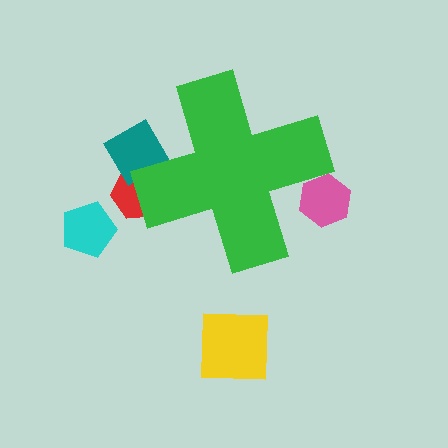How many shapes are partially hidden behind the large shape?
3 shapes are partially hidden.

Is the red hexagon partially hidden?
Yes, the red hexagon is partially hidden behind the green cross.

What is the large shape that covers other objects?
A green cross.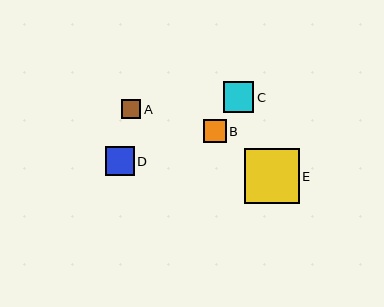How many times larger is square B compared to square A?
Square B is approximately 1.2 times the size of square A.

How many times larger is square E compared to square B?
Square E is approximately 2.5 times the size of square B.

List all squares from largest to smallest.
From largest to smallest: E, C, D, B, A.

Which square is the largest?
Square E is the largest with a size of approximately 55 pixels.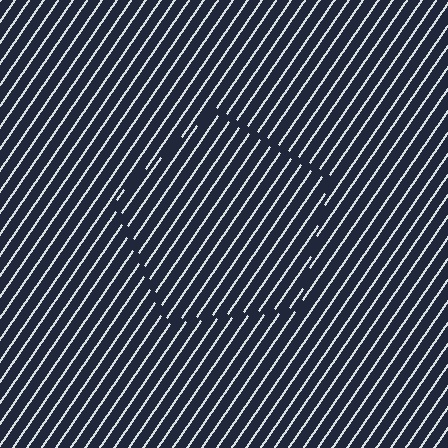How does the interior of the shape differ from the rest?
The interior of the shape contains the same grating, shifted by half a period — the contour is defined by the phase discontinuity where line-ends from the inner and outer gratings abut.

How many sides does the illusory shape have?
5 sides — the line-ends trace a pentagon.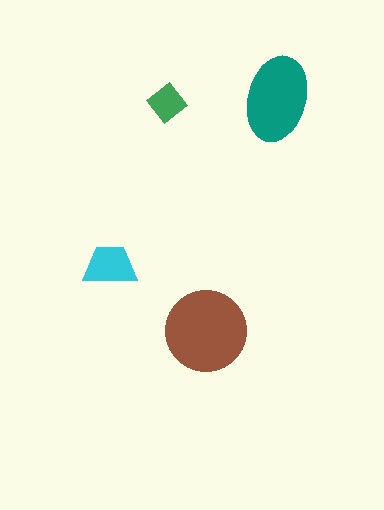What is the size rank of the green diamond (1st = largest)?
4th.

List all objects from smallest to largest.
The green diamond, the cyan trapezoid, the teal ellipse, the brown circle.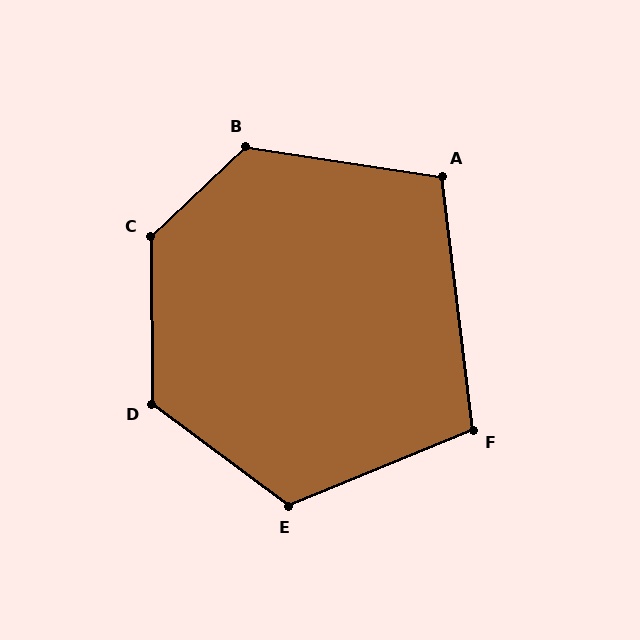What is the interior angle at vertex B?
Approximately 128 degrees (obtuse).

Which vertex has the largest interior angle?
C, at approximately 133 degrees.